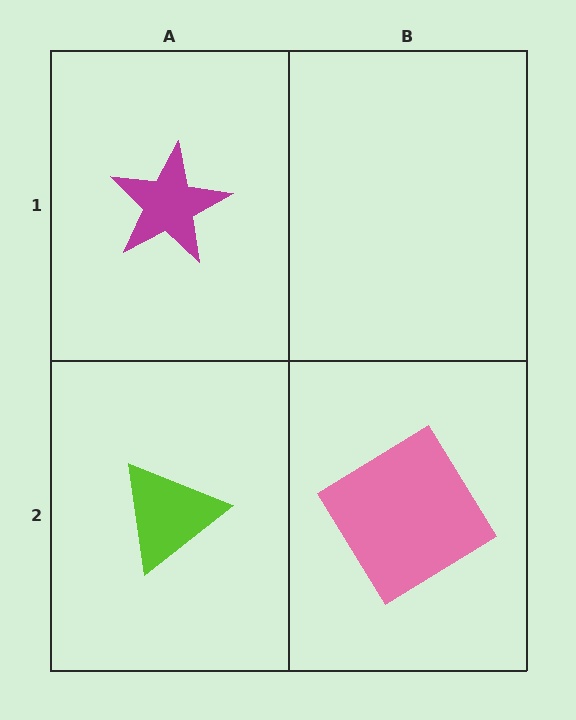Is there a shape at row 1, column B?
No, that cell is empty.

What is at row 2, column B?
A pink diamond.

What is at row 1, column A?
A magenta star.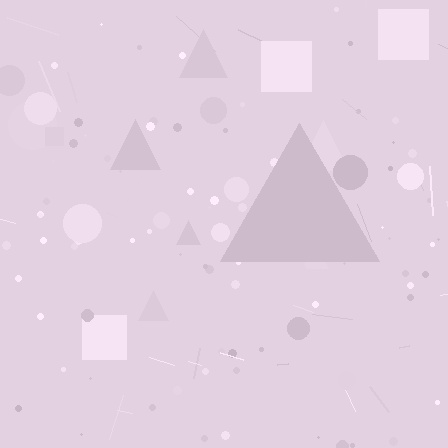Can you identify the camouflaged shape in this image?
The camouflaged shape is a triangle.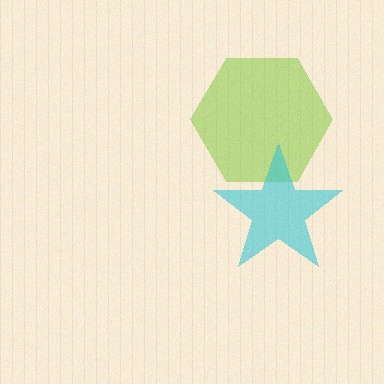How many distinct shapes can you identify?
There are 2 distinct shapes: a lime hexagon, a cyan star.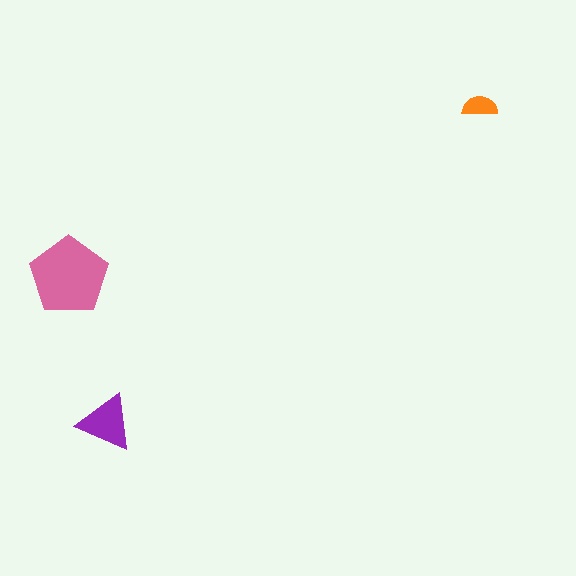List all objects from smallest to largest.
The orange semicircle, the purple triangle, the pink pentagon.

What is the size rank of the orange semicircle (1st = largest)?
3rd.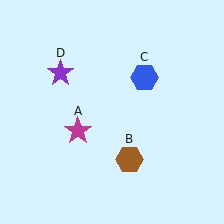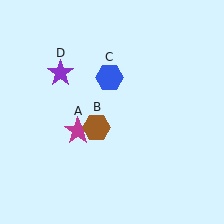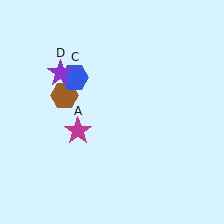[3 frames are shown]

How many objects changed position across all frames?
2 objects changed position: brown hexagon (object B), blue hexagon (object C).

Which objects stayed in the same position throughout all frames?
Magenta star (object A) and purple star (object D) remained stationary.